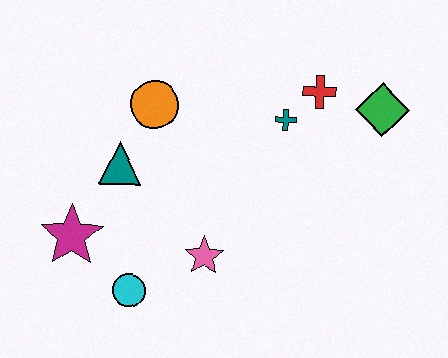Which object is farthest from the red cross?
The magenta star is farthest from the red cross.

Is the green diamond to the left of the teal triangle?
No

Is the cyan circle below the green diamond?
Yes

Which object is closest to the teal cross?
The red cross is closest to the teal cross.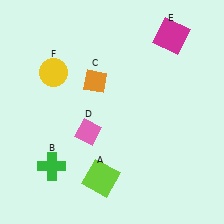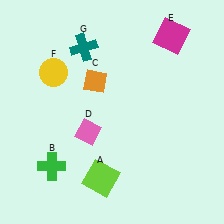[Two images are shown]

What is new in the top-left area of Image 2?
A teal cross (G) was added in the top-left area of Image 2.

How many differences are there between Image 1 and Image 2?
There is 1 difference between the two images.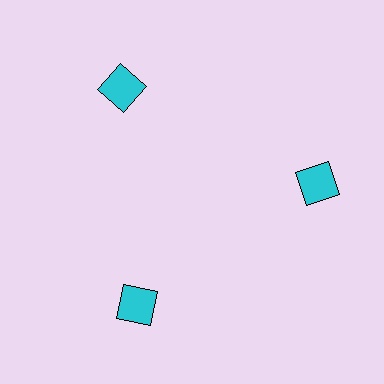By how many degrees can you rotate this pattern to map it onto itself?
The pattern maps onto itself every 120 degrees of rotation.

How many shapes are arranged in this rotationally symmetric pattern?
There are 3 shapes, arranged in 3 groups of 1.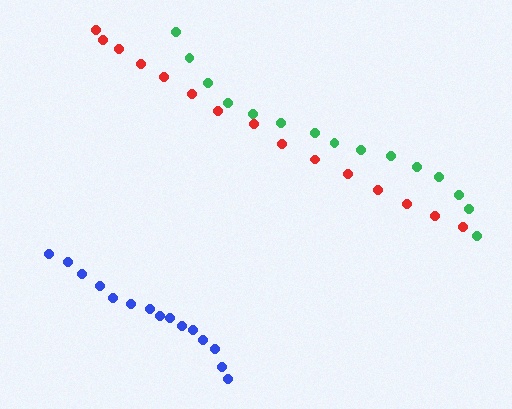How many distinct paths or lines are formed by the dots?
There are 3 distinct paths.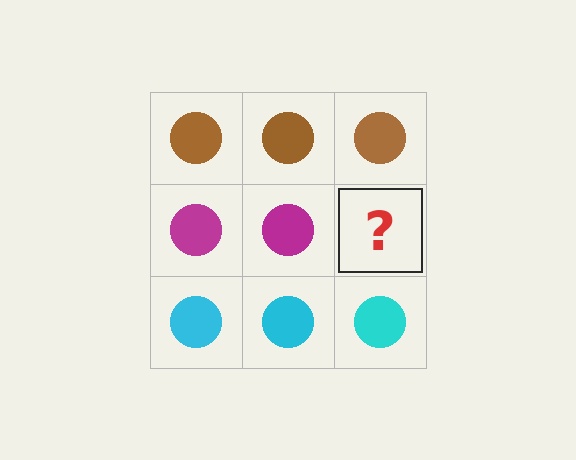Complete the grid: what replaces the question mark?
The question mark should be replaced with a magenta circle.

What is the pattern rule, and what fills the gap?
The rule is that each row has a consistent color. The gap should be filled with a magenta circle.